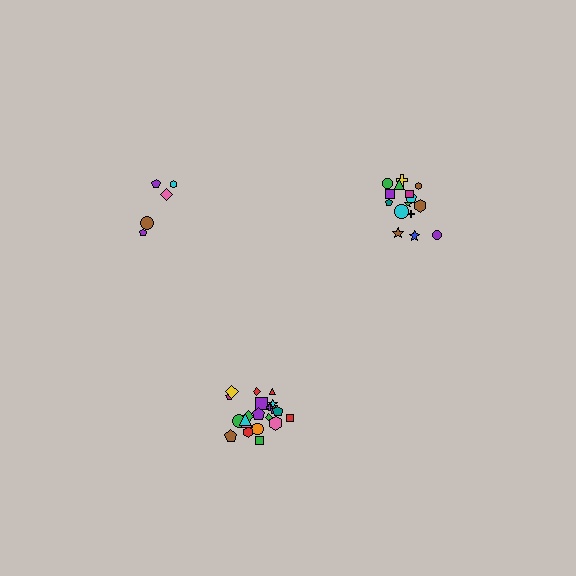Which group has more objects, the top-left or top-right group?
The top-right group.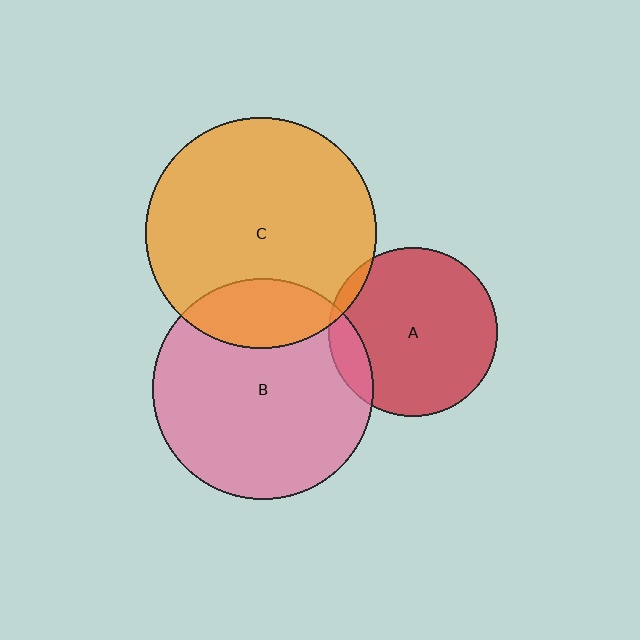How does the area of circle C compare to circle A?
Approximately 1.9 times.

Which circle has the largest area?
Circle C (orange).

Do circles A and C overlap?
Yes.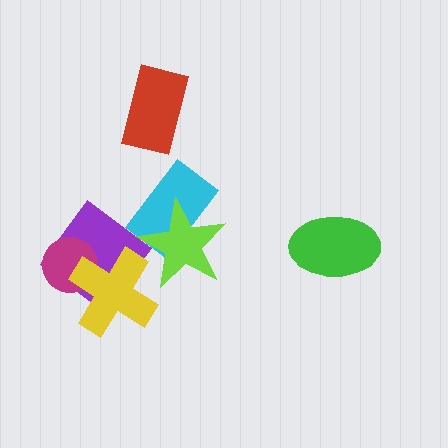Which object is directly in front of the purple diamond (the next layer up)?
The magenta circle is directly in front of the purple diamond.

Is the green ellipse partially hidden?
No, no other shape covers it.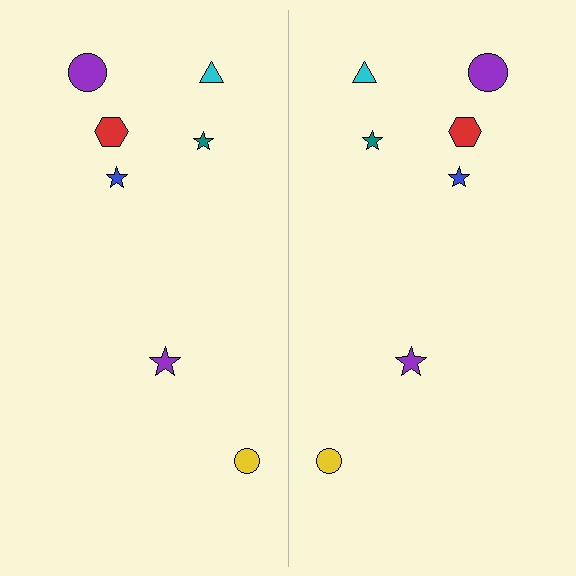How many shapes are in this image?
There are 14 shapes in this image.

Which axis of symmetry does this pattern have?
The pattern has a vertical axis of symmetry running through the center of the image.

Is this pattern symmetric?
Yes, this pattern has bilateral (reflection) symmetry.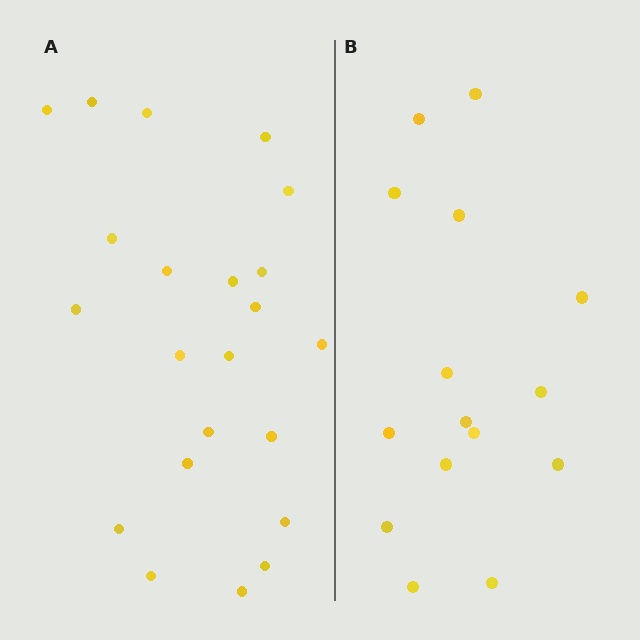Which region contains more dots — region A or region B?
Region A (the left region) has more dots.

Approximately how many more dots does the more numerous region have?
Region A has roughly 8 or so more dots than region B.